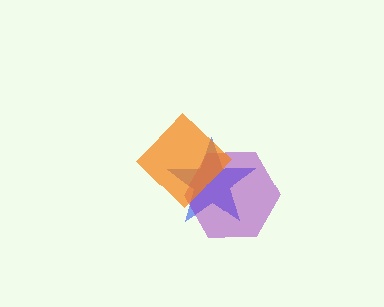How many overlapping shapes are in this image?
There are 3 overlapping shapes in the image.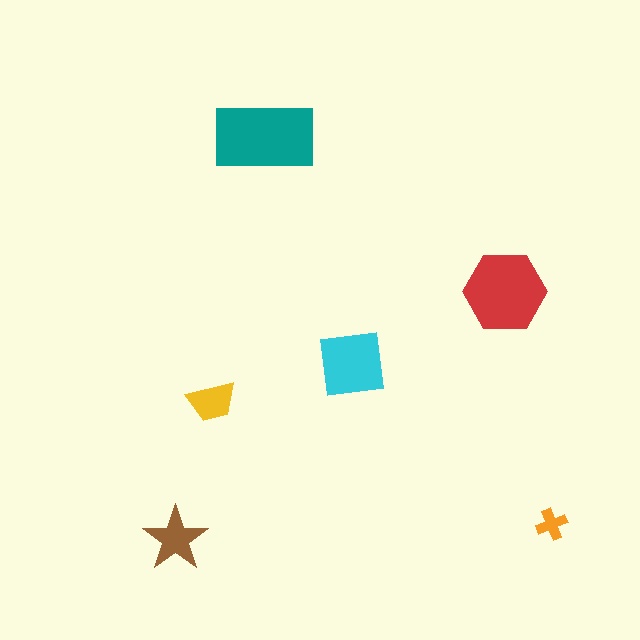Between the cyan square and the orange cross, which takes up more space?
The cyan square.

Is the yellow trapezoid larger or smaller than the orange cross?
Larger.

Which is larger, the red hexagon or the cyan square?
The red hexagon.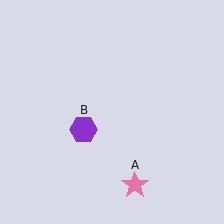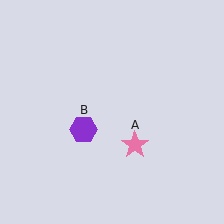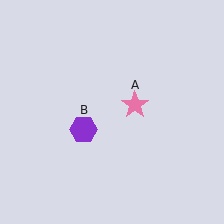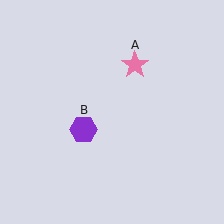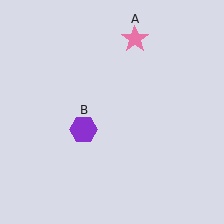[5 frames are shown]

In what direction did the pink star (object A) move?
The pink star (object A) moved up.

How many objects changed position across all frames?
1 object changed position: pink star (object A).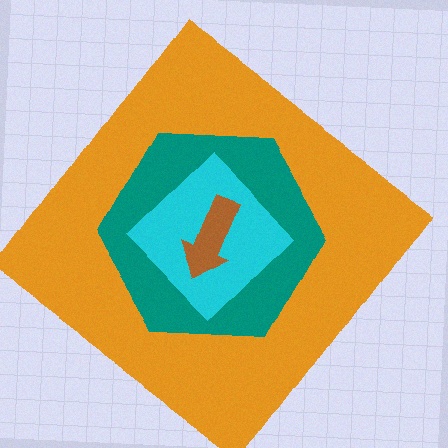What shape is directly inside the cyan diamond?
The brown arrow.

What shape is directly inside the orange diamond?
The teal hexagon.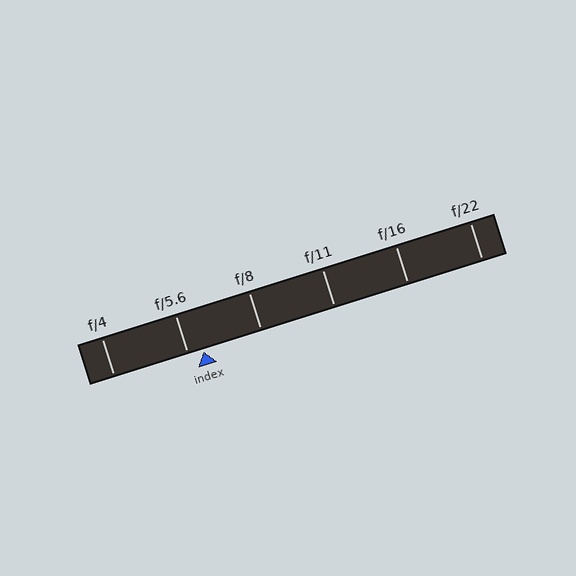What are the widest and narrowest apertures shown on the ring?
The widest aperture shown is f/4 and the narrowest is f/22.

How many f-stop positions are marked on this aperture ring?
There are 6 f-stop positions marked.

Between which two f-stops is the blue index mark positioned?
The index mark is between f/5.6 and f/8.